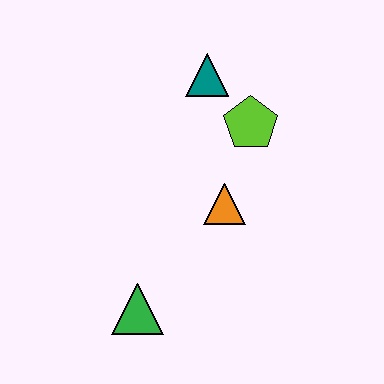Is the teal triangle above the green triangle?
Yes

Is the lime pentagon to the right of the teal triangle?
Yes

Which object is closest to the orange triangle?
The lime pentagon is closest to the orange triangle.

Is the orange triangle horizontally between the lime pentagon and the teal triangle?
Yes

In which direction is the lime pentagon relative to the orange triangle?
The lime pentagon is above the orange triangle.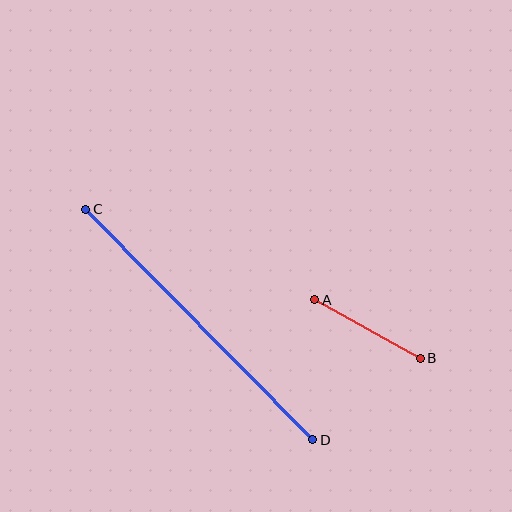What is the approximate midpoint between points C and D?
The midpoint is at approximately (199, 324) pixels.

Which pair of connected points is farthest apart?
Points C and D are farthest apart.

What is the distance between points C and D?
The distance is approximately 324 pixels.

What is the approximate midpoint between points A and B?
The midpoint is at approximately (368, 329) pixels.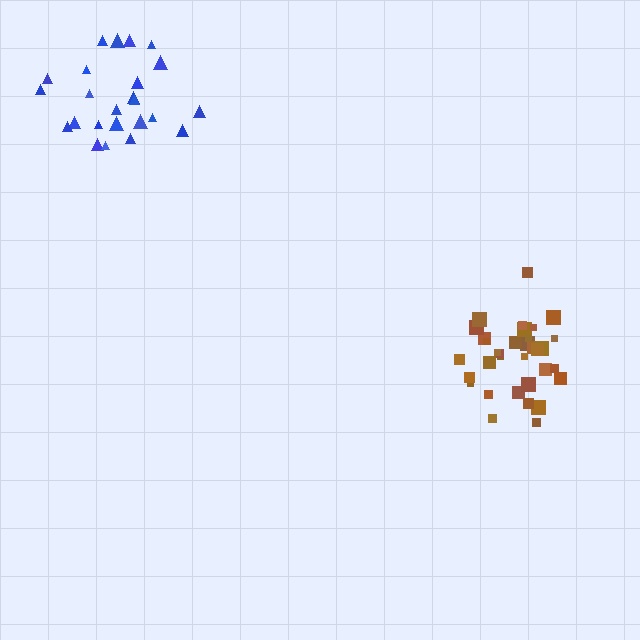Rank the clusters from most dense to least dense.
brown, blue.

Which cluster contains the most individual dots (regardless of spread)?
Brown (34).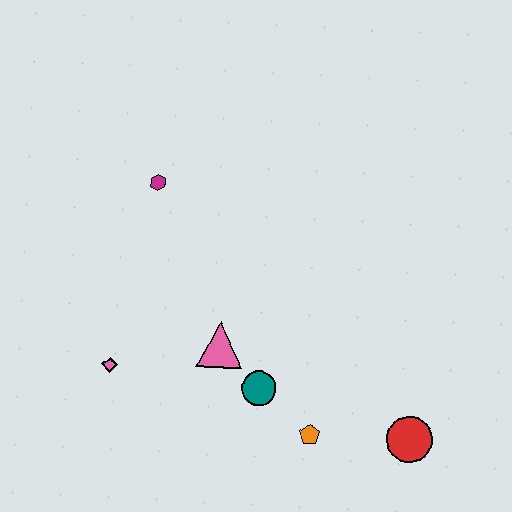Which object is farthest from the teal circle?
The magenta hexagon is farthest from the teal circle.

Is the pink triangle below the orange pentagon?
No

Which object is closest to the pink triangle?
The teal circle is closest to the pink triangle.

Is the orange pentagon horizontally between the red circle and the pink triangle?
Yes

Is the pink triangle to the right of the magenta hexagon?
Yes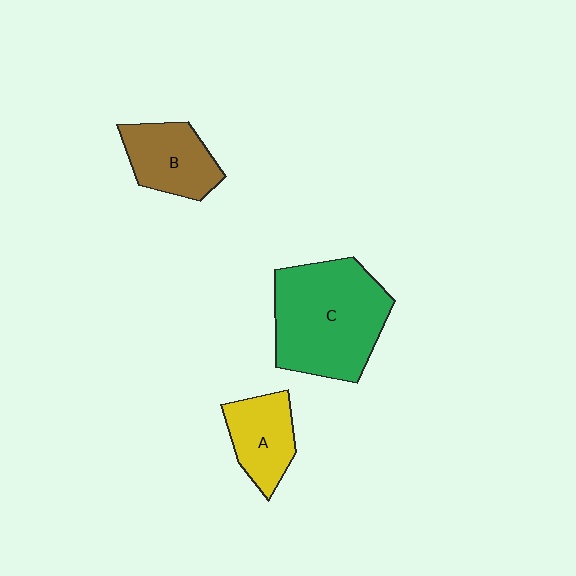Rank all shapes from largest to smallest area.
From largest to smallest: C (green), B (brown), A (yellow).